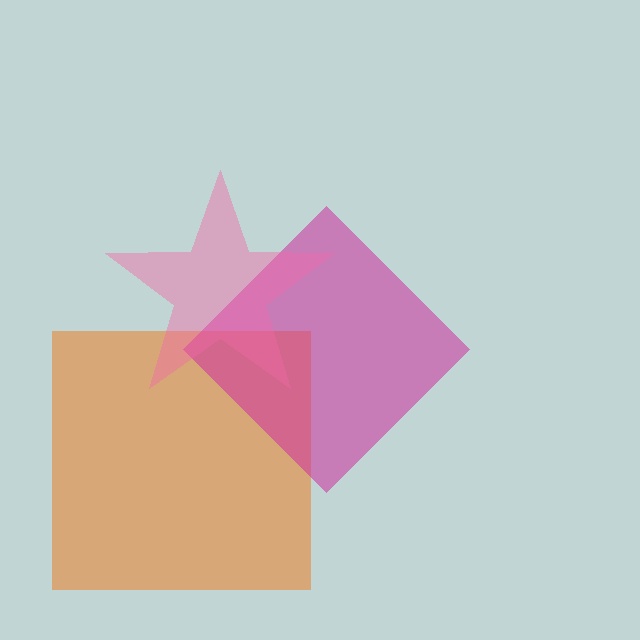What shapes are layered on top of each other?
The layered shapes are: an orange square, a magenta diamond, a pink star.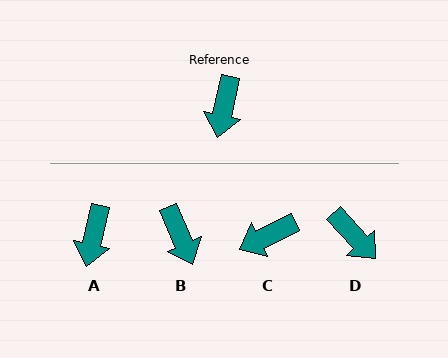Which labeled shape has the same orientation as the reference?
A.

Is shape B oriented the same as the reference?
No, it is off by about 36 degrees.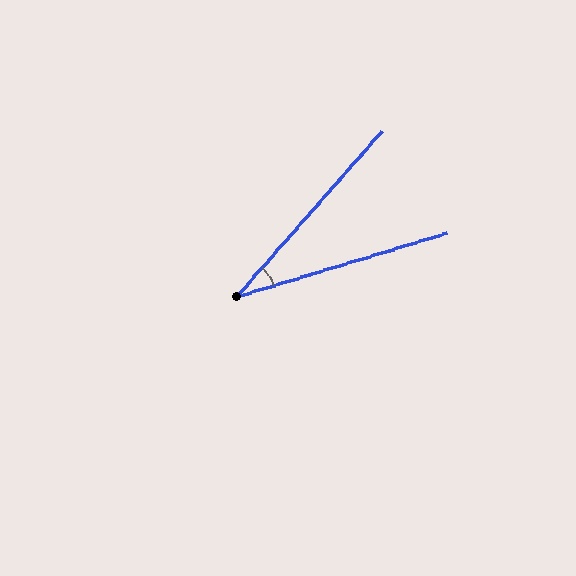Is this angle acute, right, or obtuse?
It is acute.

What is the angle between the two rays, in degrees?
Approximately 32 degrees.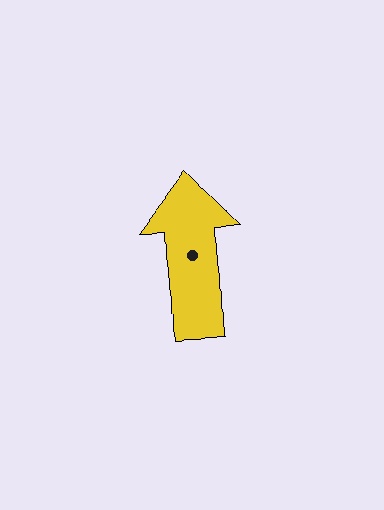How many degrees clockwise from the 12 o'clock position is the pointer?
Approximately 357 degrees.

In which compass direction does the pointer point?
North.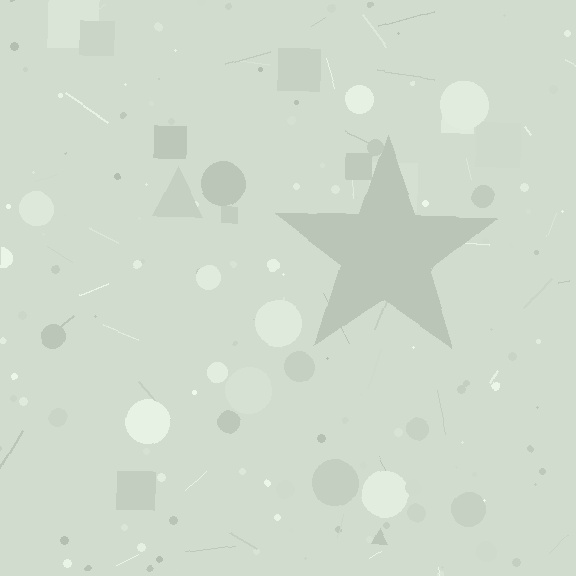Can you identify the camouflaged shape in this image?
The camouflaged shape is a star.